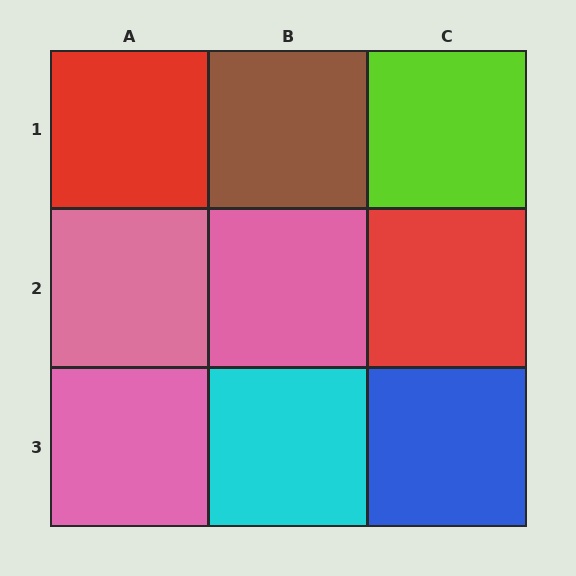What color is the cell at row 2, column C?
Red.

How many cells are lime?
1 cell is lime.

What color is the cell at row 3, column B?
Cyan.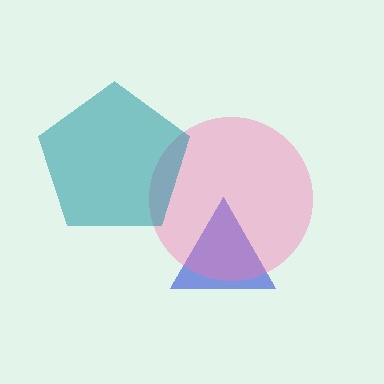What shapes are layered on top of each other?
The layered shapes are: a blue triangle, a pink circle, a teal pentagon.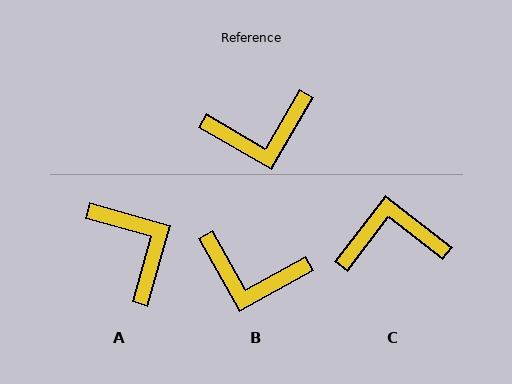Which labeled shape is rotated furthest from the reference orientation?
C, about 172 degrees away.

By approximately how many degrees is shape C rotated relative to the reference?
Approximately 172 degrees counter-clockwise.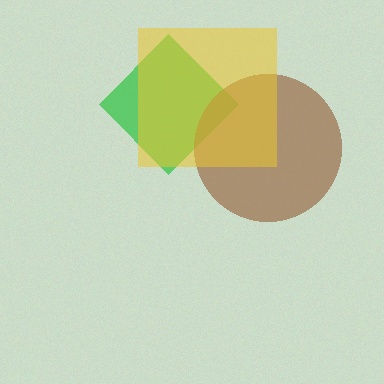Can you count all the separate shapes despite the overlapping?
Yes, there are 3 separate shapes.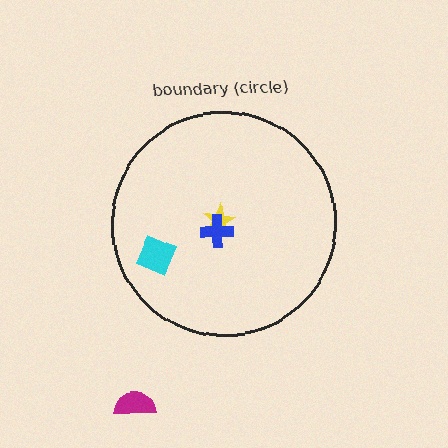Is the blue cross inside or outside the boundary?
Inside.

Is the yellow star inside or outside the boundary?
Inside.